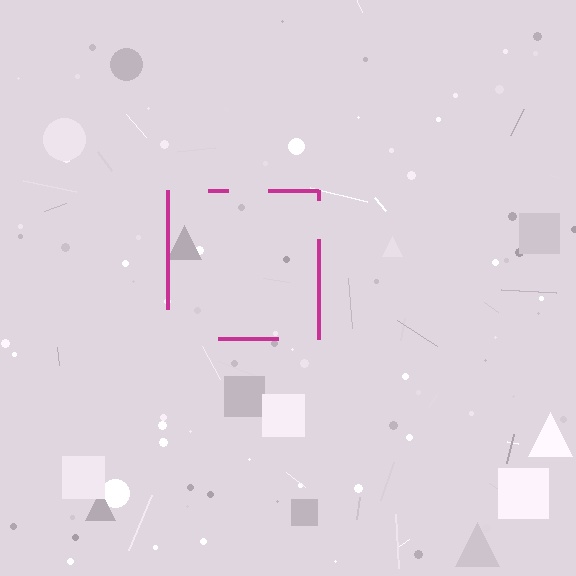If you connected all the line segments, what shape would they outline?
They would outline a square.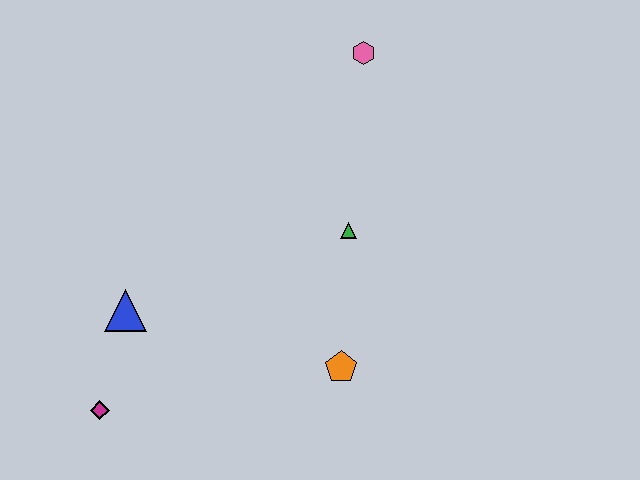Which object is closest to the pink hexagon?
The green triangle is closest to the pink hexagon.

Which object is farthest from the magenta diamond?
The pink hexagon is farthest from the magenta diamond.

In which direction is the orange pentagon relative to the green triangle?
The orange pentagon is below the green triangle.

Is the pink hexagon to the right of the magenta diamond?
Yes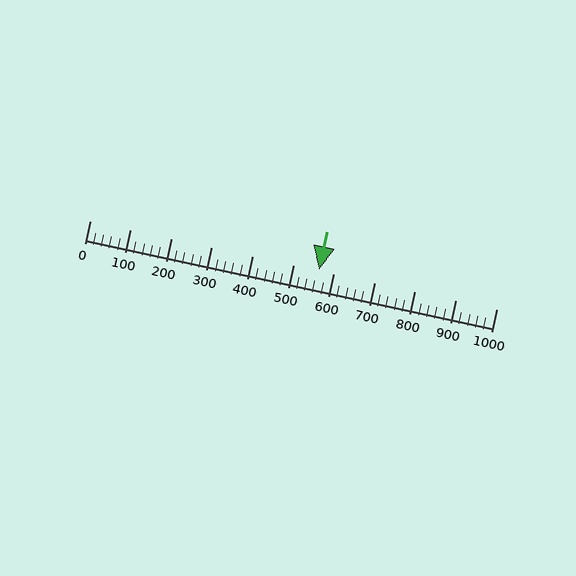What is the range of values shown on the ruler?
The ruler shows values from 0 to 1000.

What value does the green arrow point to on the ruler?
The green arrow points to approximately 564.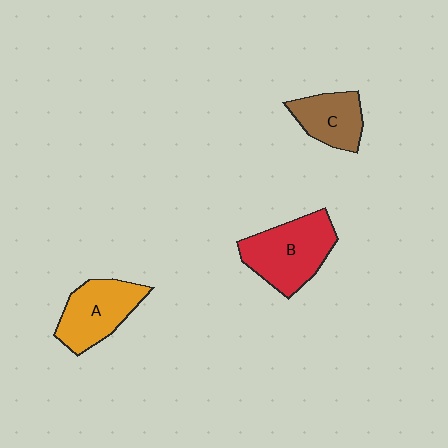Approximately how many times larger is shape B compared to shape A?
Approximately 1.2 times.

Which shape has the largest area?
Shape B (red).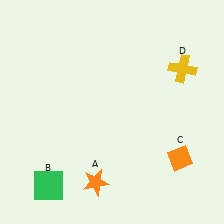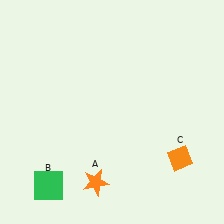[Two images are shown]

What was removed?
The yellow cross (D) was removed in Image 2.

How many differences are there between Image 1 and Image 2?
There is 1 difference between the two images.